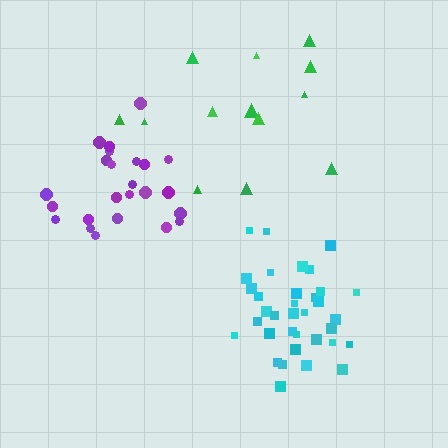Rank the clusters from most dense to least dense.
cyan, purple, green.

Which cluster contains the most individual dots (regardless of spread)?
Cyan (35).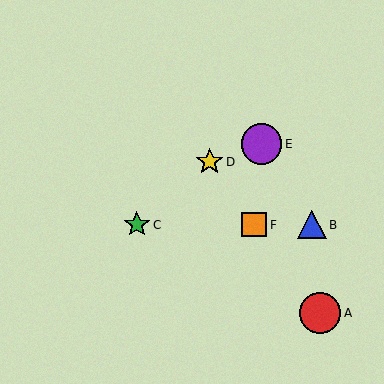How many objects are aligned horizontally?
3 objects (B, C, F) are aligned horizontally.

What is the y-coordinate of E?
Object E is at y≈144.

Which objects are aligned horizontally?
Objects B, C, F are aligned horizontally.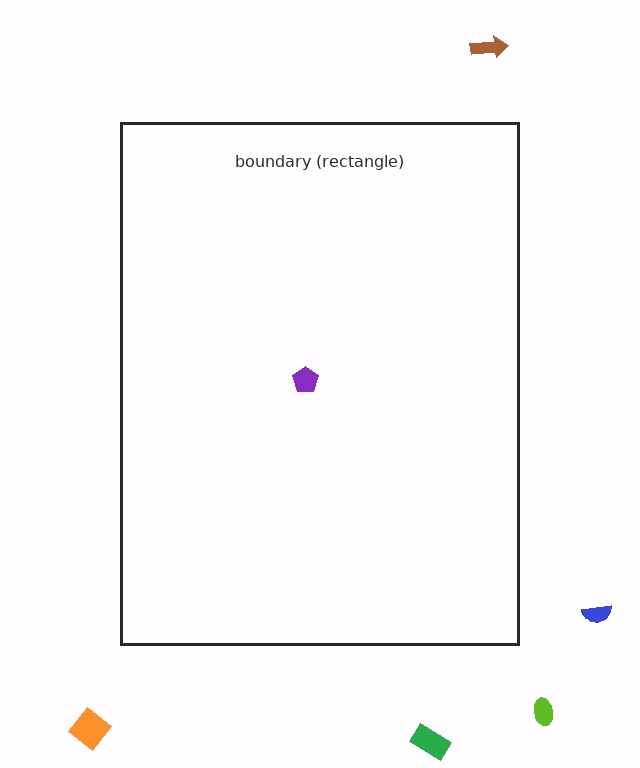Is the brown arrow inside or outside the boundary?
Outside.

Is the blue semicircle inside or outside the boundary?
Outside.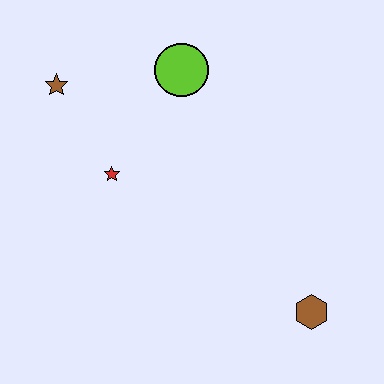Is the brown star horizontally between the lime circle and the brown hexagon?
No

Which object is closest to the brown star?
The red star is closest to the brown star.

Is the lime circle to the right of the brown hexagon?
No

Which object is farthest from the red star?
The brown hexagon is farthest from the red star.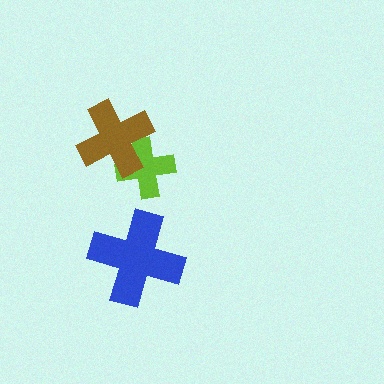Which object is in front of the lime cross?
The brown cross is in front of the lime cross.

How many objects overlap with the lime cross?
1 object overlaps with the lime cross.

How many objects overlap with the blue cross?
0 objects overlap with the blue cross.